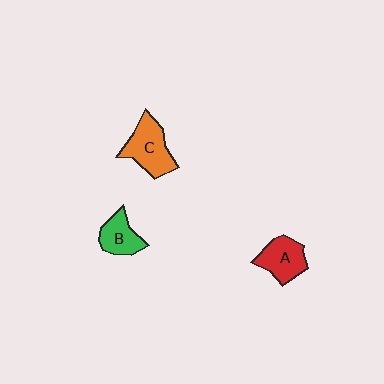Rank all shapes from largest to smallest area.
From largest to smallest: C (orange), A (red), B (green).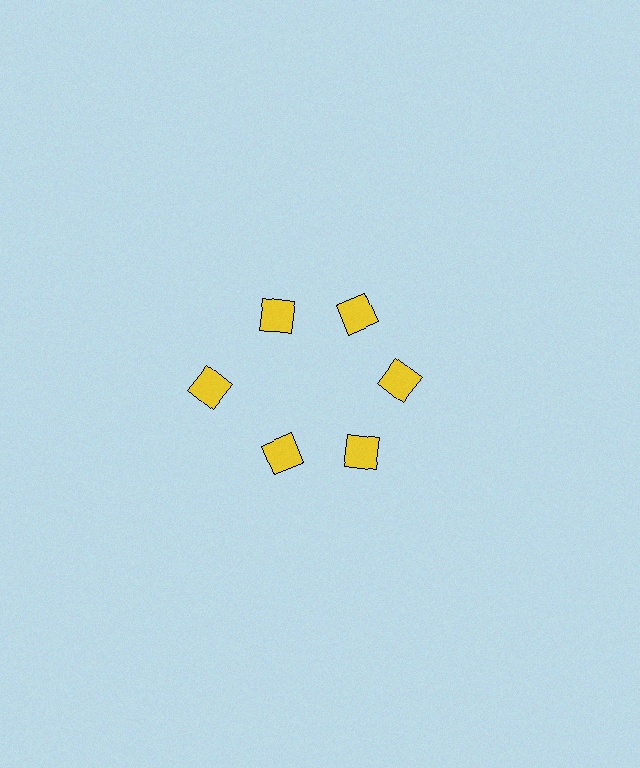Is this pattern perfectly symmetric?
No. The 6 yellow squares are arranged in a ring, but one element near the 9 o'clock position is pushed outward from the center, breaking the 6-fold rotational symmetry.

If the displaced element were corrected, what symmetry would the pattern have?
It would have 6-fold rotational symmetry — the pattern would map onto itself every 60 degrees.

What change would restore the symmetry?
The symmetry would be restored by moving it inward, back onto the ring so that all 6 squares sit at equal angles and equal distance from the center.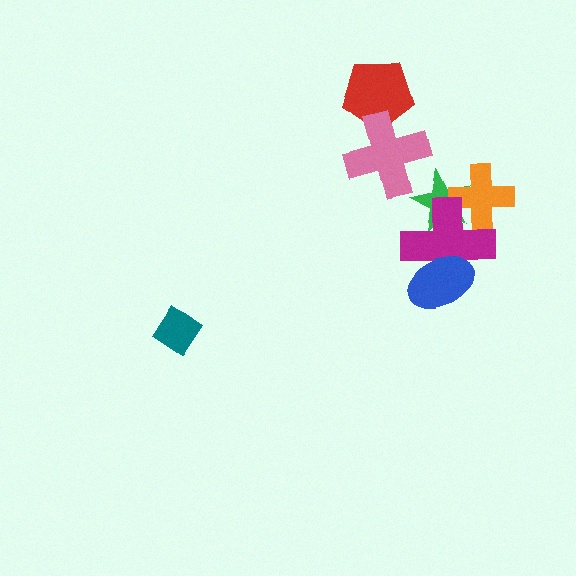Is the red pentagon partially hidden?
Yes, it is partially covered by another shape.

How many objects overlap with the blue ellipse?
1 object overlaps with the blue ellipse.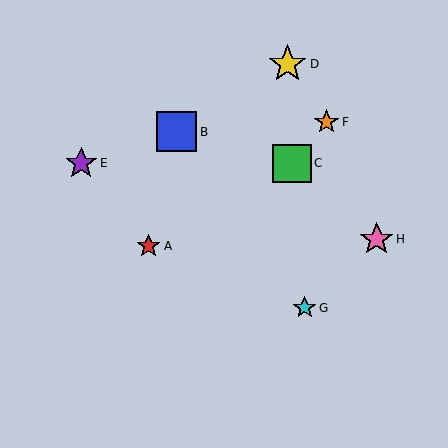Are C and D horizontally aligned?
No, C is at y≈163 and D is at y≈64.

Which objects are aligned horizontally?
Objects C, E are aligned horizontally.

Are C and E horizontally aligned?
Yes, both are at y≈163.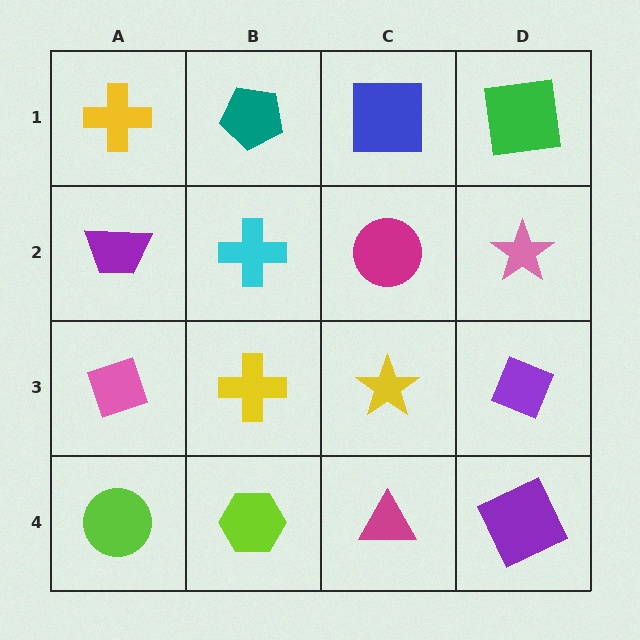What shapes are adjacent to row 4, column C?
A yellow star (row 3, column C), a lime hexagon (row 4, column B), a purple square (row 4, column D).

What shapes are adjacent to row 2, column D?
A green square (row 1, column D), a purple diamond (row 3, column D), a magenta circle (row 2, column C).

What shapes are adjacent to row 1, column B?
A cyan cross (row 2, column B), a yellow cross (row 1, column A), a blue square (row 1, column C).